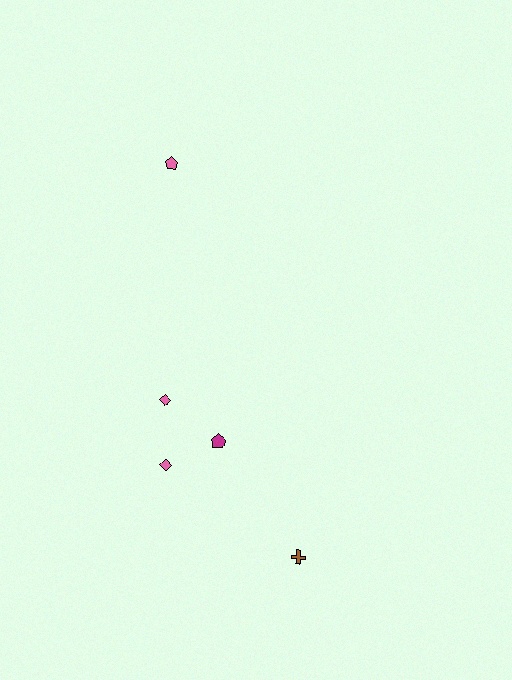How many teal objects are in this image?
There are no teal objects.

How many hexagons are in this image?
There are no hexagons.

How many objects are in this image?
There are 5 objects.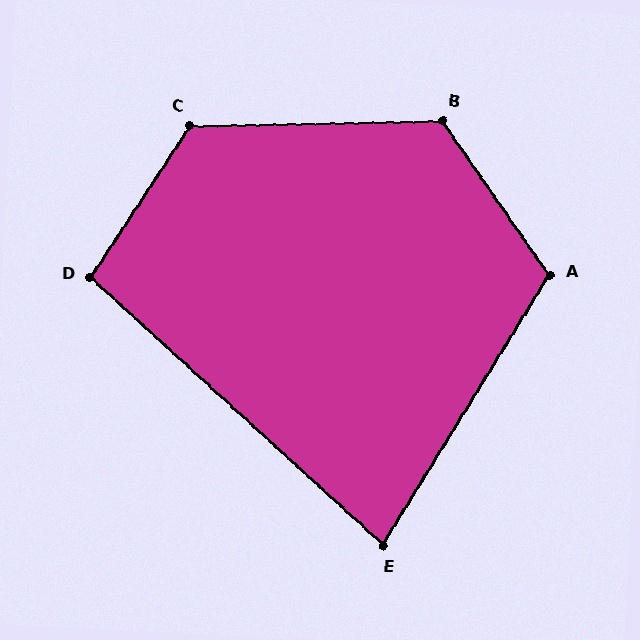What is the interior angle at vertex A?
Approximately 114 degrees (obtuse).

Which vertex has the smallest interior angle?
E, at approximately 79 degrees.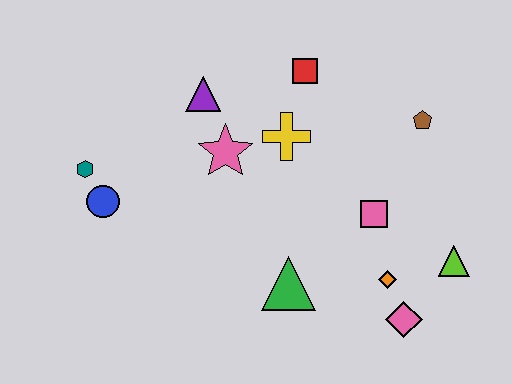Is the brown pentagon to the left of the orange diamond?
No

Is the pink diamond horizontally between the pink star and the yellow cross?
No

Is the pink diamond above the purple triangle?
No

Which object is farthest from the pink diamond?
The teal hexagon is farthest from the pink diamond.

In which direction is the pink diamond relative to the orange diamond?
The pink diamond is below the orange diamond.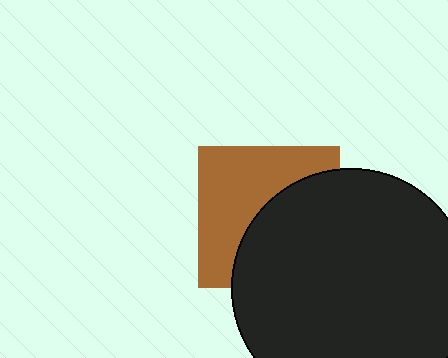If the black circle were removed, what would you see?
You would see the complete brown square.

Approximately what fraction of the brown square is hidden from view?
Roughly 49% of the brown square is hidden behind the black circle.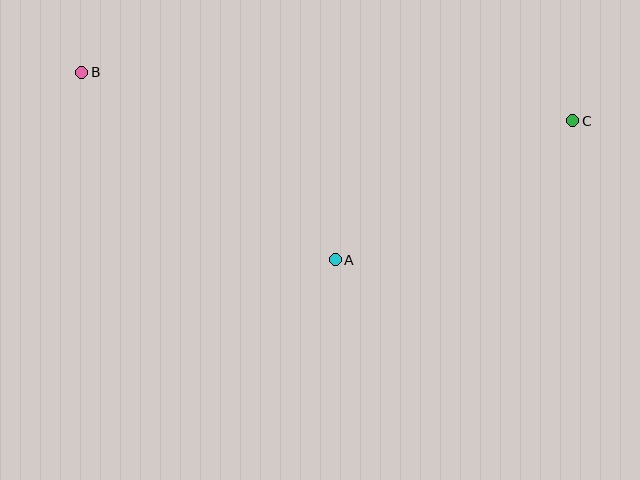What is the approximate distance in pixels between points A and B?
The distance between A and B is approximately 315 pixels.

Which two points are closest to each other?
Points A and C are closest to each other.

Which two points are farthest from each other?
Points B and C are farthest from each other.